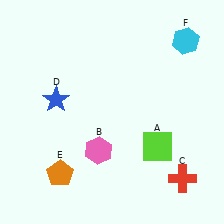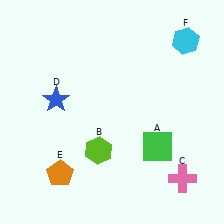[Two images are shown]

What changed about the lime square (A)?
In Image 1, A is lime. In Image 2, it changed to green.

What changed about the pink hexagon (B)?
In Image 1, B is pink. In Image 2, it changed to lime.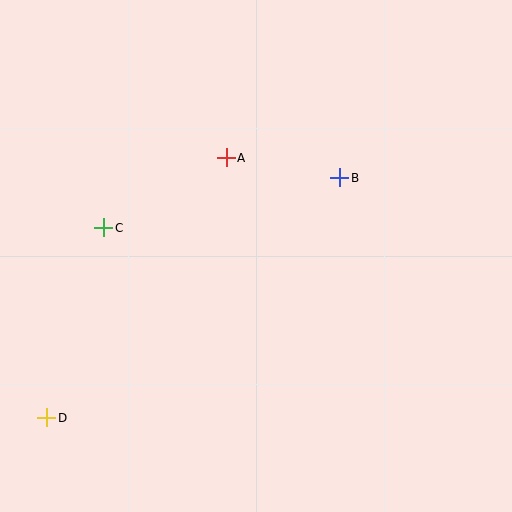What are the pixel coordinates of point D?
Point D is at (47, 418).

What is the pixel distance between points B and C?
The distance between B and C is 241 pixels.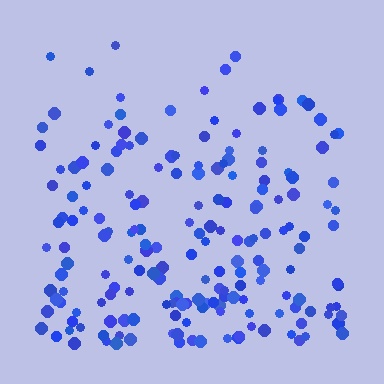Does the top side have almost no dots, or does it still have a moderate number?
Still a moderate number, just noticeably fewer than the bottom.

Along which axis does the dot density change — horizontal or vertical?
Vertical.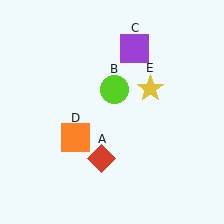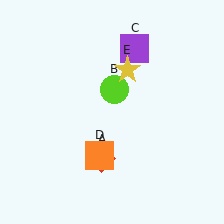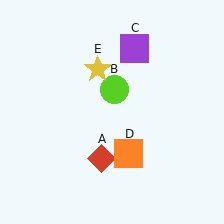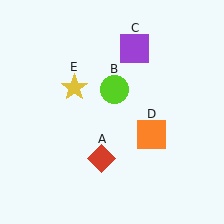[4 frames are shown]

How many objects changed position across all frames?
2 objects changed position: orange square (object D), yellow star (object E).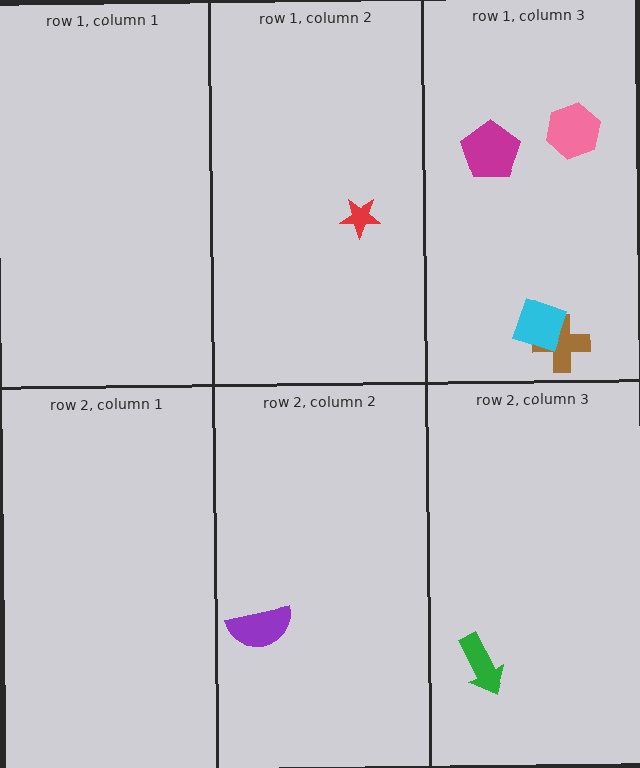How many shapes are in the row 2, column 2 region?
1.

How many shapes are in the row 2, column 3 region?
1.